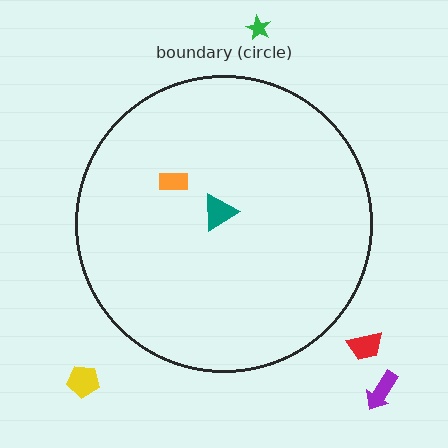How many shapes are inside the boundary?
2 inside, 4 outside.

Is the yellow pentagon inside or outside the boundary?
Outside.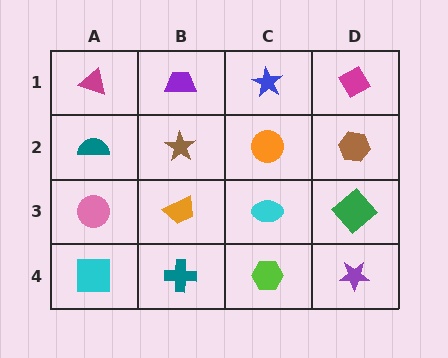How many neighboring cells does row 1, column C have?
3.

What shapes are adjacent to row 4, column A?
A pink circle (row 3, column A), a teal cross (row 4, column B).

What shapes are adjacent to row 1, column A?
A teal semicircle (row 2, column A), a purple trapezoid (row 1, column B).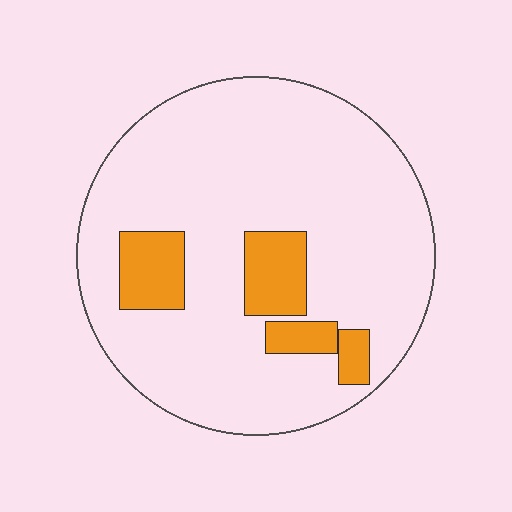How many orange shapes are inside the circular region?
4.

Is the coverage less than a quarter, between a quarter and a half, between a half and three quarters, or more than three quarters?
Less than a quarter.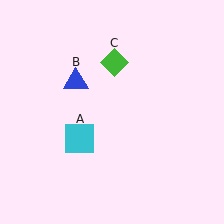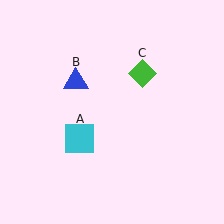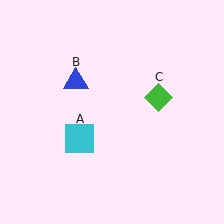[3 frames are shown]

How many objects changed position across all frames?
1 object changed position: green diamond (object C).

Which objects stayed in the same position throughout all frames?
Cyan square (object A) and blue triangle (object B) remained stationary.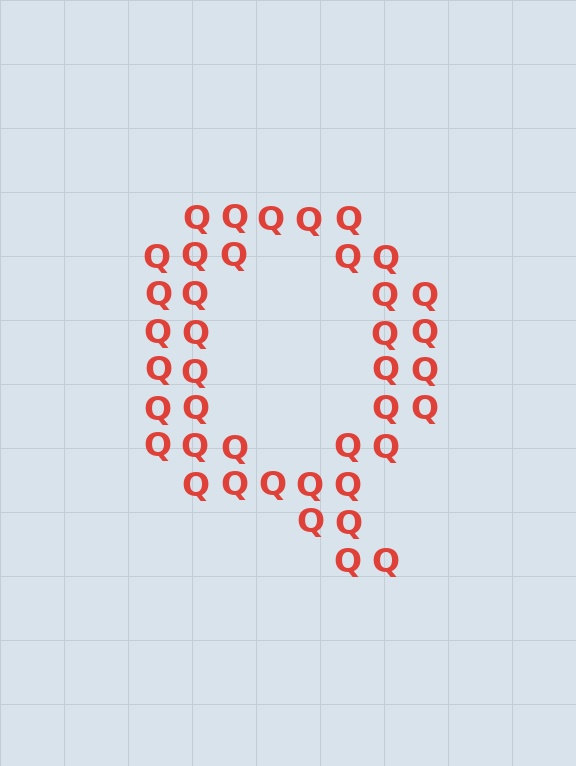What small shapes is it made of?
It is made of small letter Q's.